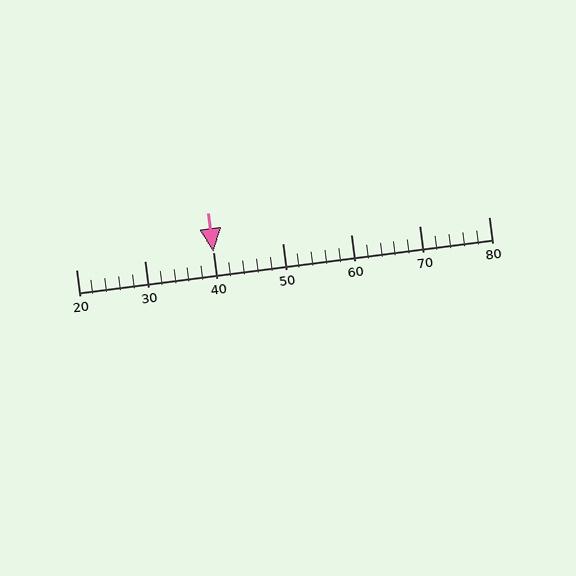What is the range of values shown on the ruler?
The ruler shows values from 20 to 80.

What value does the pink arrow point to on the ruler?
The pink arrow points to approximately 40.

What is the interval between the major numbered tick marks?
The major tick marks are spaced 10 units apart.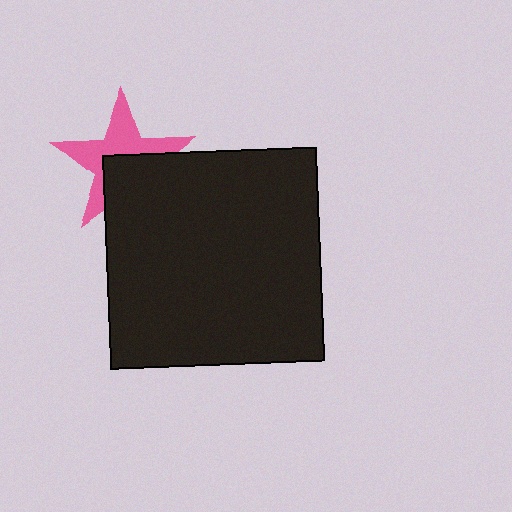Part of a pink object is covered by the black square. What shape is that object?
It is a star.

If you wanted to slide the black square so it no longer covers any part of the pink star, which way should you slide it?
Slide it down — that is the most direct way to separate the two shapes.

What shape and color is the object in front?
The object in front is a black square.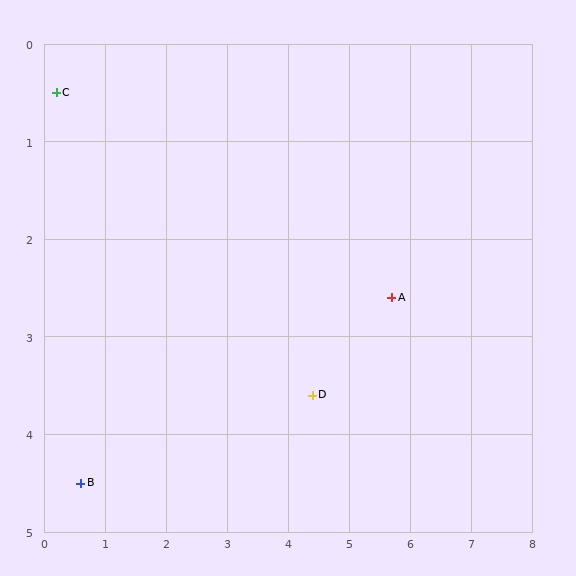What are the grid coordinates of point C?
Point C is at approximately (0.2, 0.5).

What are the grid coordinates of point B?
Point B is at approximately (0.6, 4.5).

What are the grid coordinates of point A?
Point A is at approximately (5.7, 2.6).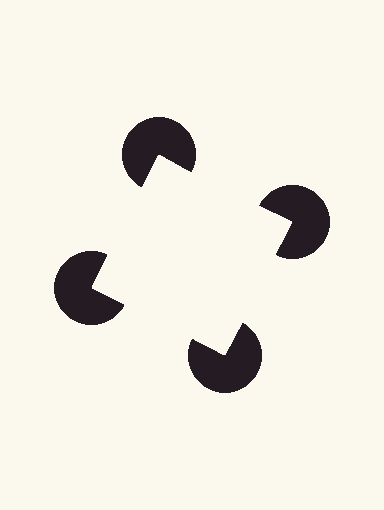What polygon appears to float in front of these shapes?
An illusory square — its edges are inferred from the aligned wedge cuts in the pac-man discs, not physically drawn.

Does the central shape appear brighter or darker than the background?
It typically appears slightly brighter than the background, even though no actual brightness change is drawn.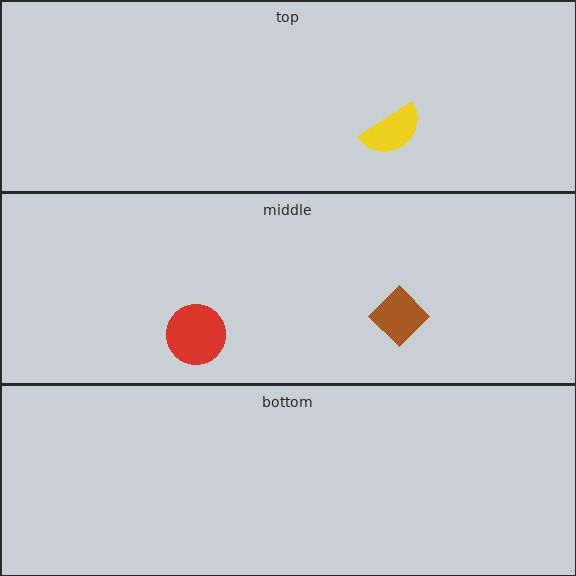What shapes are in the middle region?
The brown diamond, the red circle.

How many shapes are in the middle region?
2.